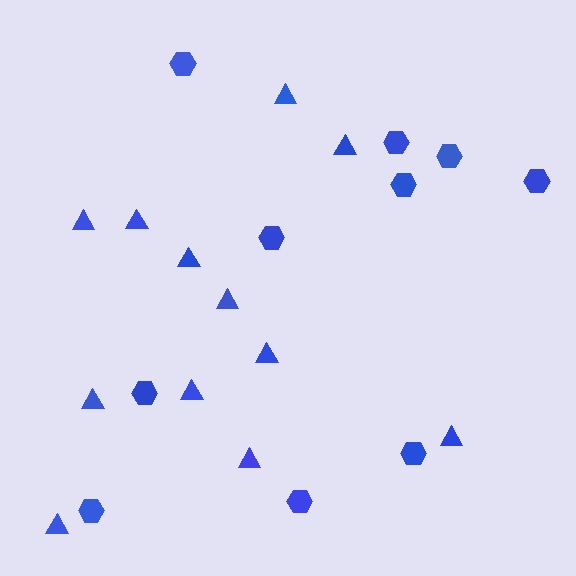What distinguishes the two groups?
There are 2 groups: one group of triangles (12) and one group of hexagons (10).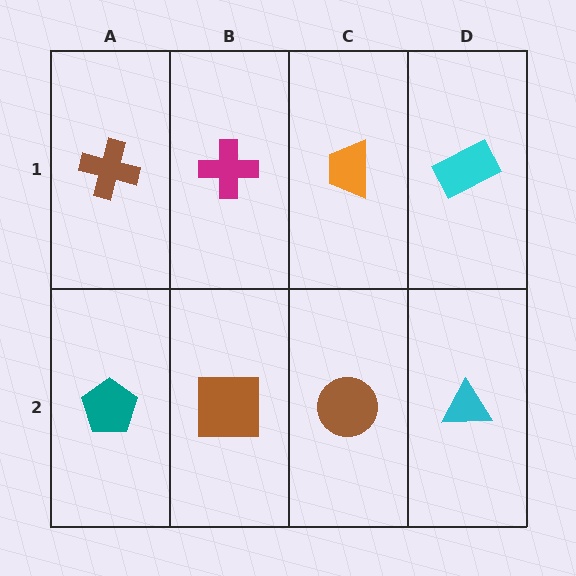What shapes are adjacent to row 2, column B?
A magenta cross (row 1, column B), a teal pentagon (row 2, column A), a brown circle (row 2, column C).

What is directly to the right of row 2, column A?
A brown square.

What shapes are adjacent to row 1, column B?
A brown square (row 2, column B), a brown cross (row 1, column A), an orange trapezoid (row 1, column C).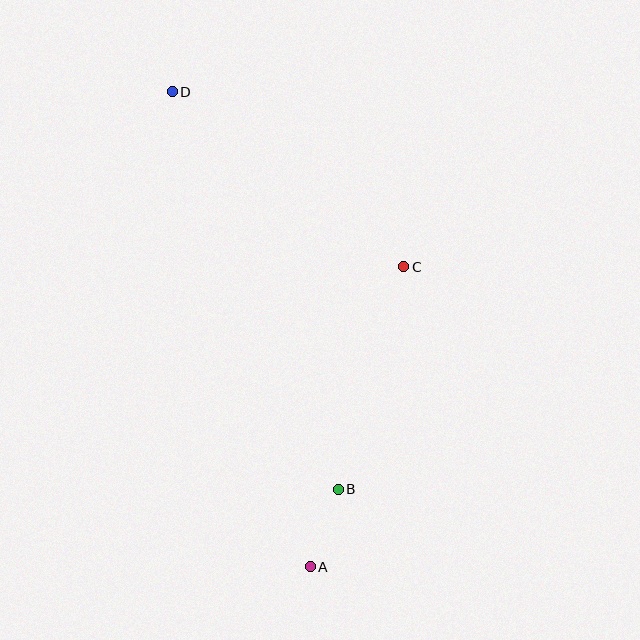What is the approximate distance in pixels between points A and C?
The distance between A and C is approximately 315 pixels.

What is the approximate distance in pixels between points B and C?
The distance between B and C is approximately 232 pixels.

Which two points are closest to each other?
Points A and B are closest to each other.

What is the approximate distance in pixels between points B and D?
The distance between B and D is approximately 430 pixels.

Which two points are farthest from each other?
Points A and D are farthest from each other.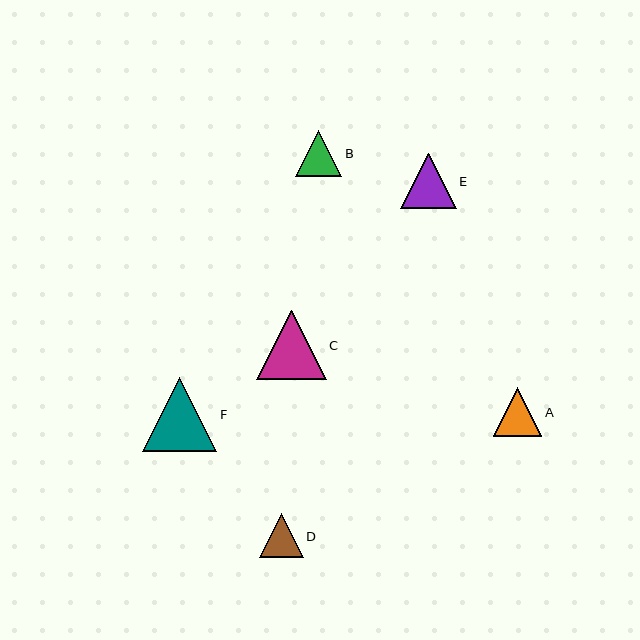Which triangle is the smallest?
Triangle D is the smallest with a size of approximately 44 pixels.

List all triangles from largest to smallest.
From largest to smallest: F, C, E, A, B, D.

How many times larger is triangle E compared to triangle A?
Triangle E is approximately 1.2 times the size of triangle A.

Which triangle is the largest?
Triangle F is the largest with a size of approximately 74 pixels.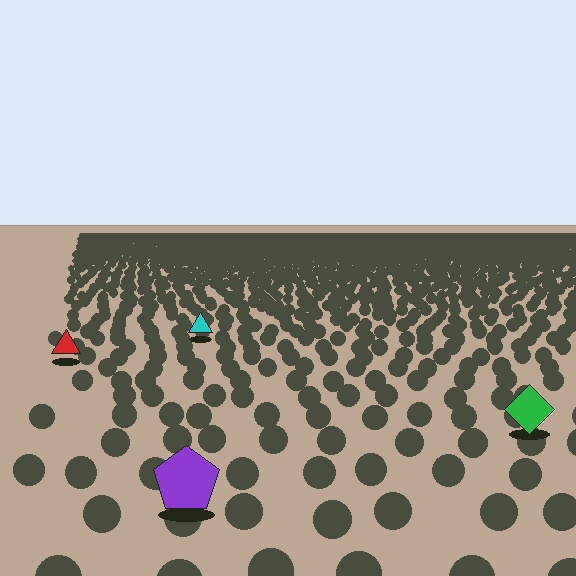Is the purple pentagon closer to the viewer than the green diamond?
Yes. The purple pentagon is closer — you can tell from the texture gradient: the ground texture is coarser near it.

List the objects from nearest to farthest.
From nearest to farthest: the purple pentagon, the green diamond, the red triangle, the cyan triangle.